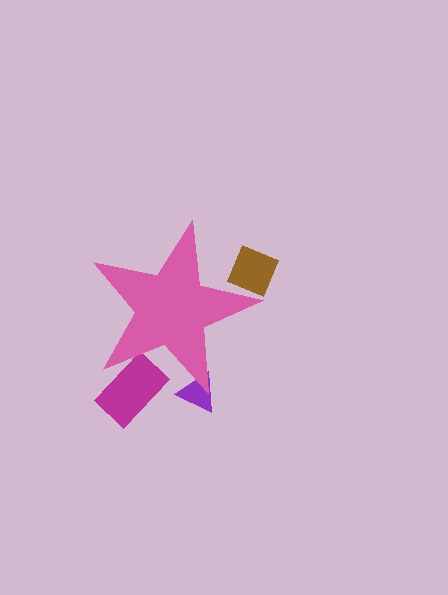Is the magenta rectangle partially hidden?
Yes, the magenta rectangle is partially hidden behind the pink star.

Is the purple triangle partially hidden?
Yes, the purple triangle is partially hidden behind the pink star.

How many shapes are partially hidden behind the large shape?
3 shapes are partially hidden.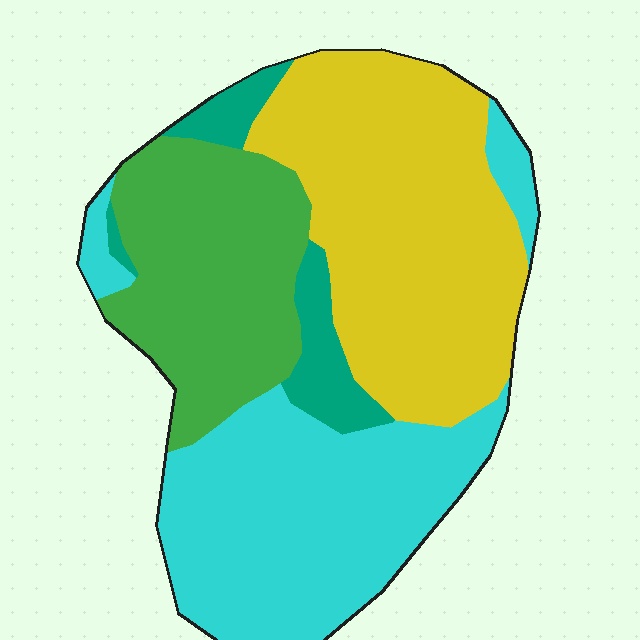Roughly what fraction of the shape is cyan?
Cyan covers 34% of the shape.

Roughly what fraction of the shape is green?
Green takes up between a sixth and a third of the shape.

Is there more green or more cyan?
Cyan.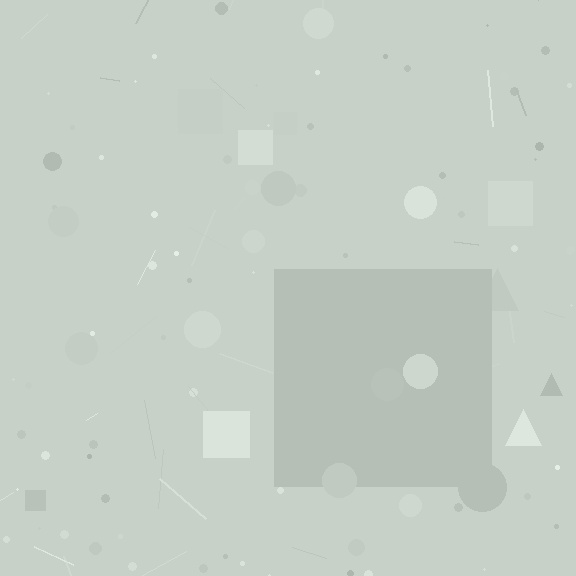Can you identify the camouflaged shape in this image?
The camouflaged shape is a square.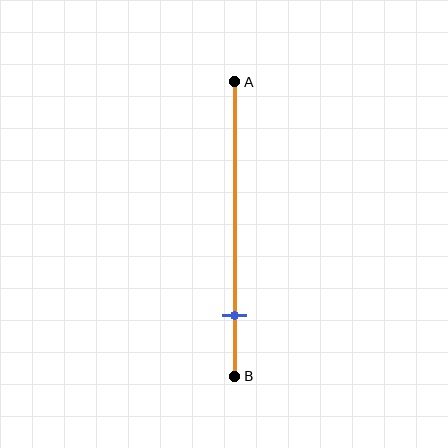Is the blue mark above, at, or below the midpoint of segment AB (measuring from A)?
The blue mark is below the midpoint of segment AB.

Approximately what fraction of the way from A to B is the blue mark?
The blue mark is approximately 80% of the way from A to B.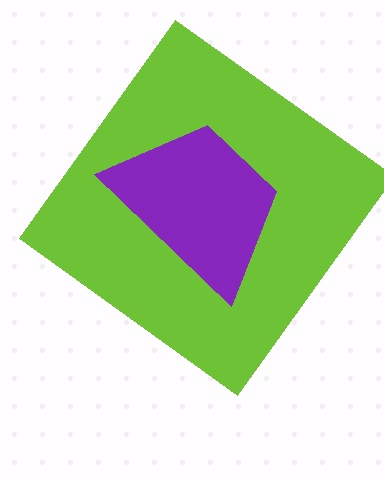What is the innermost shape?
The purple trapezoid.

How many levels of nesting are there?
2.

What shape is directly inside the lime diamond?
The purple trapezoid.